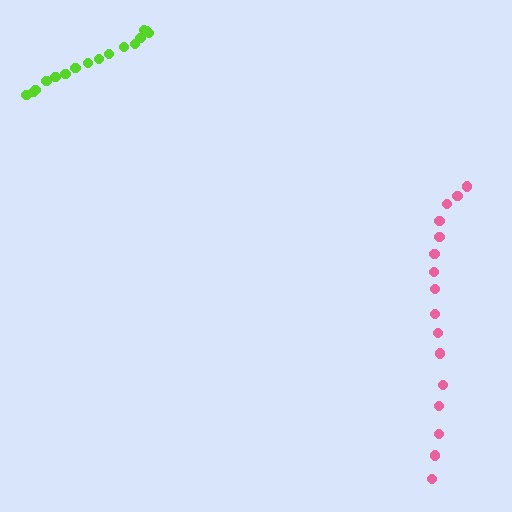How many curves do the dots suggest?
There are 2 distinct paths.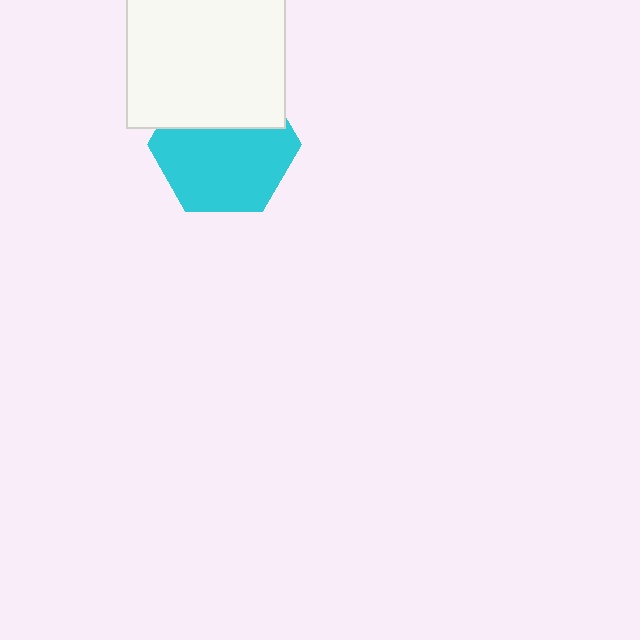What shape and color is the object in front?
The object in front is a white rectangle.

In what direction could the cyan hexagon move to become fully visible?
The cyan hexagon could move down. That would shift it out from behind the white rectangle entirely.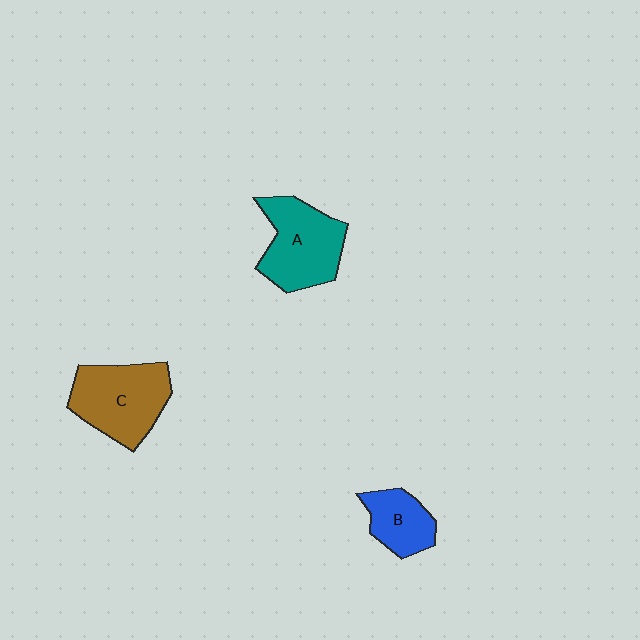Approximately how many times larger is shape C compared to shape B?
Approximately 1.8 times.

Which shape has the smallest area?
Shape B (blue).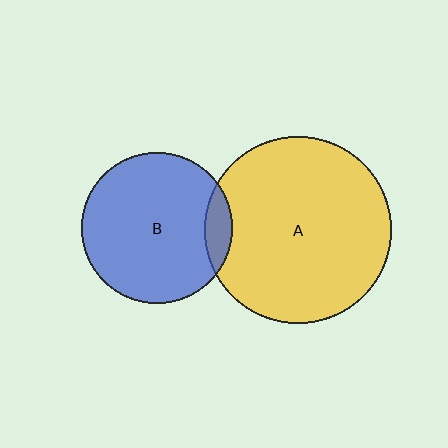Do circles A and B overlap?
Yes.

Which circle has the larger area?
Circle A (yellow).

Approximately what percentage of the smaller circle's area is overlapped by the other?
Approximately 10%.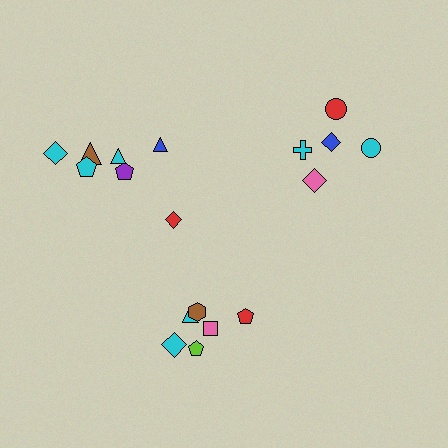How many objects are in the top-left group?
There are 7 objects.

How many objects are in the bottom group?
There are 6 objects.